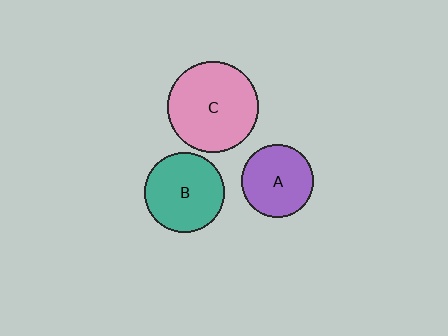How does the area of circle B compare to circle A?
Approximately 1.2 times.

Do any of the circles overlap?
No, none of the circles overlap.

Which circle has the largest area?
Circle C (pink).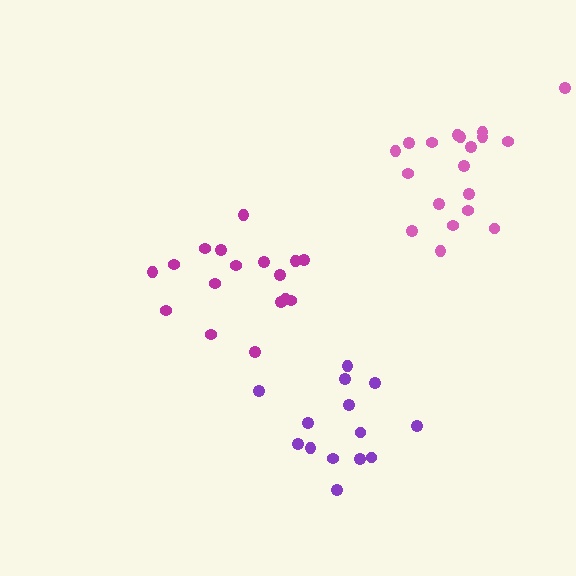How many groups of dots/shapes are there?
There are 3 groups.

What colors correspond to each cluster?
The clusters are colored: pink, magenta, purple.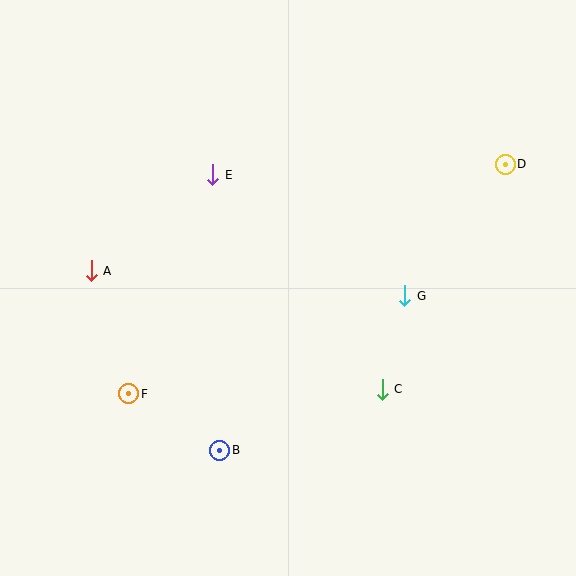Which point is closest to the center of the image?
Point G at (405, 296) is closest to the center.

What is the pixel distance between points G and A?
The distance between G and A is 315 pixels.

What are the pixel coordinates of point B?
Point B is at (220, 450).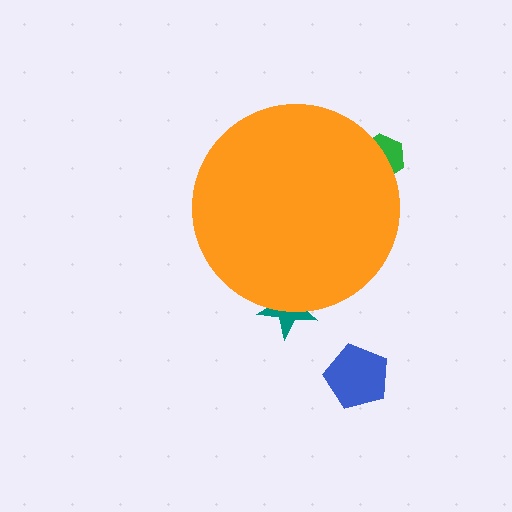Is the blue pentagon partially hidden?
No, the blue pentagon is fully visible.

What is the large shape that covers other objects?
An orange circle.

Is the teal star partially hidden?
Yes, the teal star is partially hidden behind the orange circle.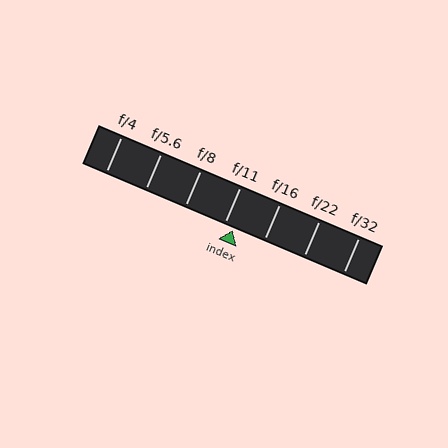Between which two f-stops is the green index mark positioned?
The index mark is between f/11 and f/16.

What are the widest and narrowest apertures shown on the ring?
The widest aperture shown is f/4 and the narrowest is f/32.